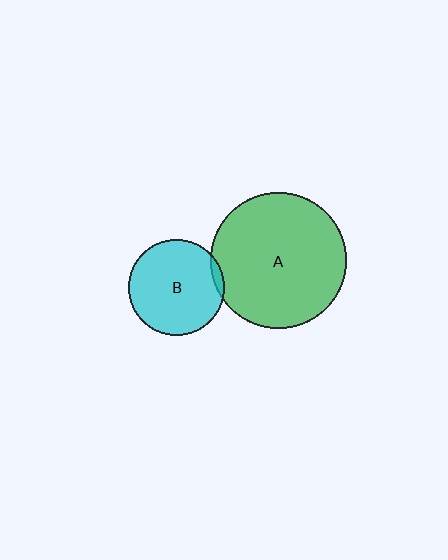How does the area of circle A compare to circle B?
Approximately 2.0 times.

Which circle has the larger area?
Circle A (green).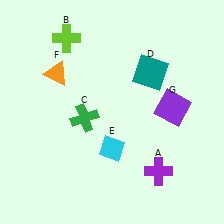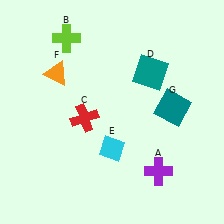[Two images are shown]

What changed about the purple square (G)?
In Image 1, G is purple. In Image 2, it changed to teal.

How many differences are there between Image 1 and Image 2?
There are 2 differences between the two images.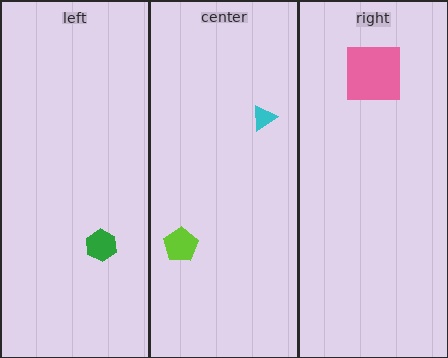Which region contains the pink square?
The right region.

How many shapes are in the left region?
1.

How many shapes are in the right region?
1.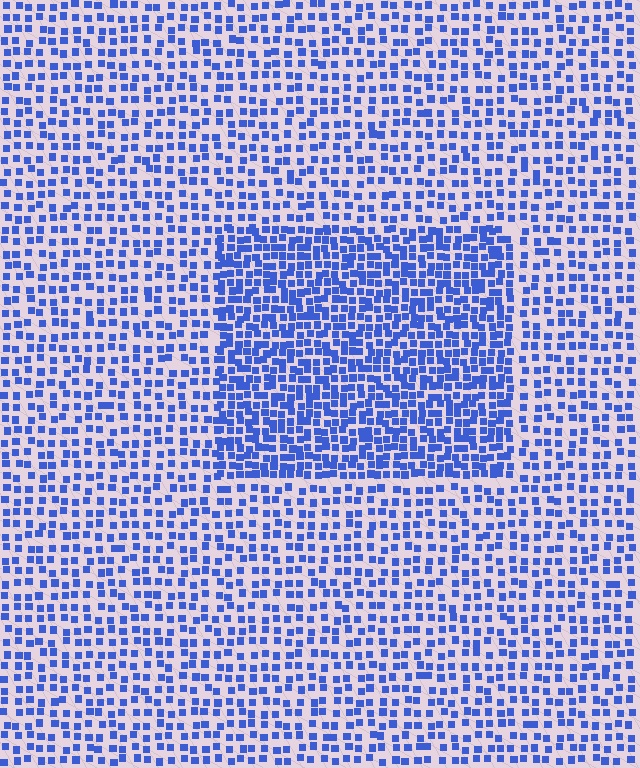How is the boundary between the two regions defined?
The boundary is defined by a change in element density (approximately 1.8x ratio). All elements are the same color, size, and shape.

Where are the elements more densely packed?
The elements are more densely packed inside the rectangle boundary.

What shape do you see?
I see a rectangle.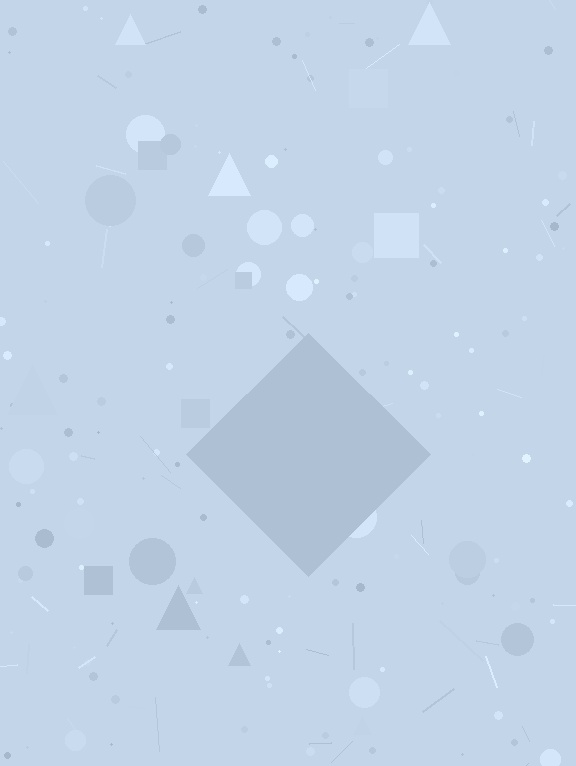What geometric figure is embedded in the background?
A diamond is embedded in the background.